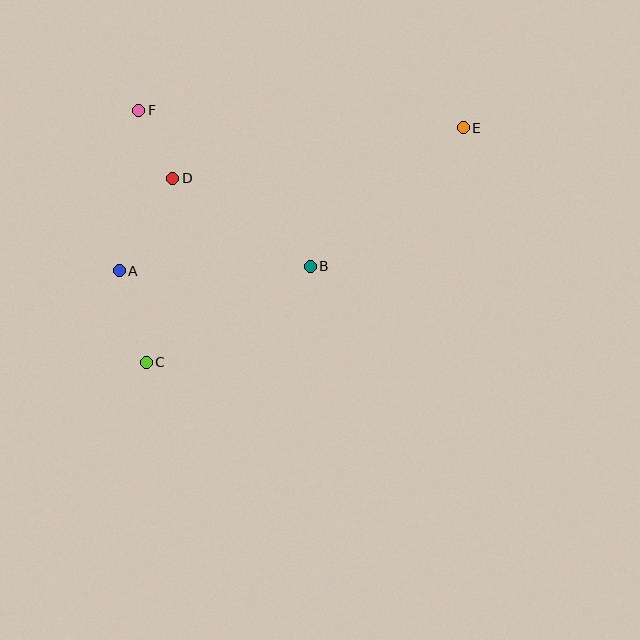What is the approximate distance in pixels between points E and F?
The distance between E and F is approximately 325 pixels.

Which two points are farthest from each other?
Points C and E are farthest from each other.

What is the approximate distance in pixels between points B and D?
The distance between B and D is approximately 163 pixels.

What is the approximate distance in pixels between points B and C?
The distance between B and C is approximately 190 pixels.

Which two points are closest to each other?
Points D and F are closest to each other.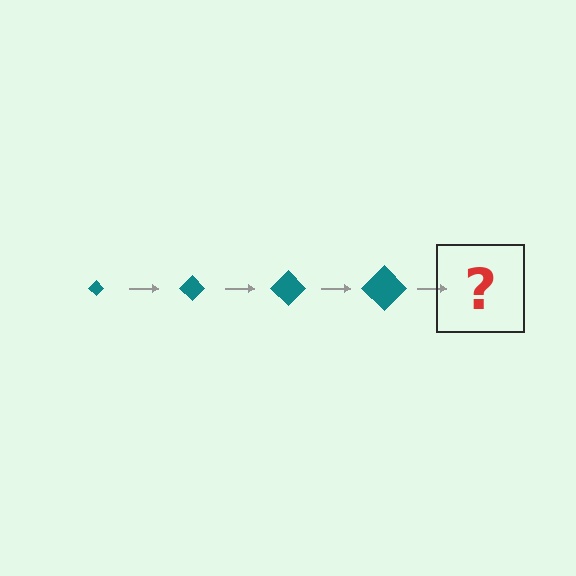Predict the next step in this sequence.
The next step is a teal diamond, larger than the previous one.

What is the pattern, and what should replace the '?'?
The pattern is that the diamond gets progressively larger each step. The '?' should be a teal diamond, larger than the previous one.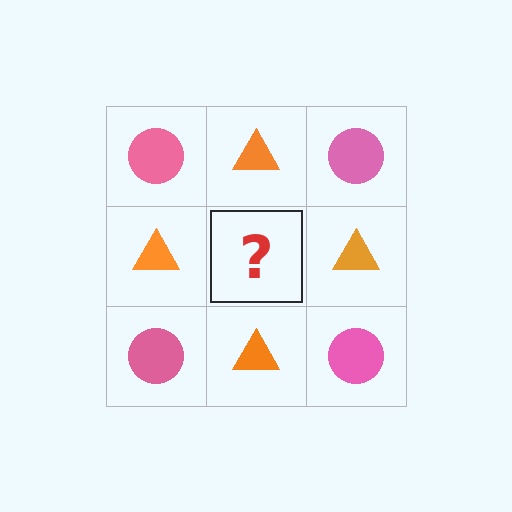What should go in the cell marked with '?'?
The missing cell should contain a pink circle.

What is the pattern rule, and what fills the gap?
The rule is that it alternates pink circle and orange triangle in a checkerboard pattern. The gap should be filled with a pink circle.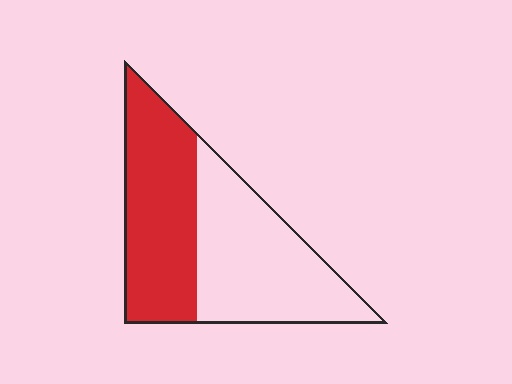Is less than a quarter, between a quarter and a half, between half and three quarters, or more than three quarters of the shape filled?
Between a quarter and a half.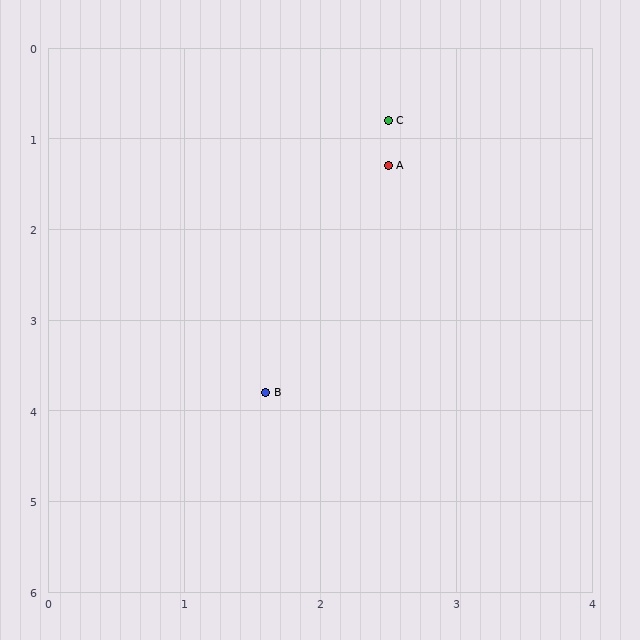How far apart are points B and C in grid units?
Points B and C are about 3.1 grid units apart.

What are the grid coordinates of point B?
Point B is at approximately (1.6, 3.8).